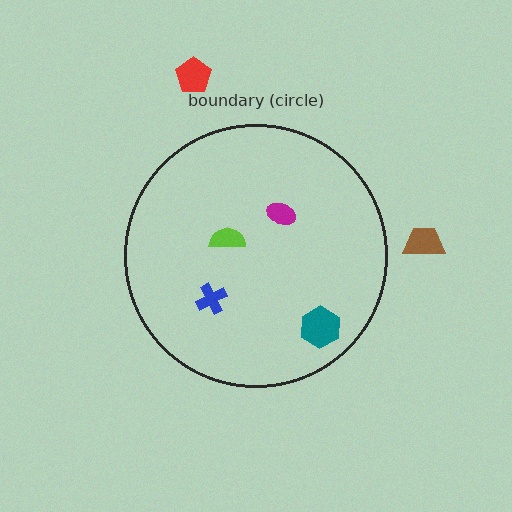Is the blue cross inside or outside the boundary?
Inside.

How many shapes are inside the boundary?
4 inside, 2 outside.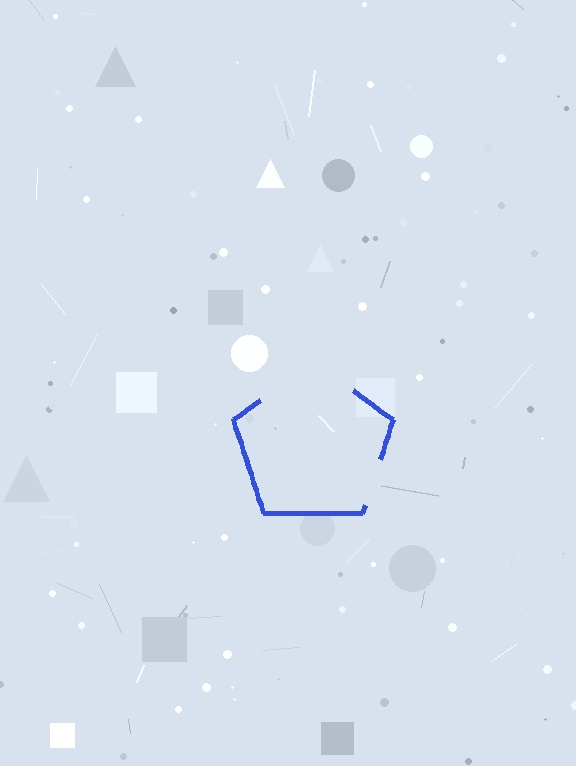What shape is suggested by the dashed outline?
The dashed outline suggests a pentagon.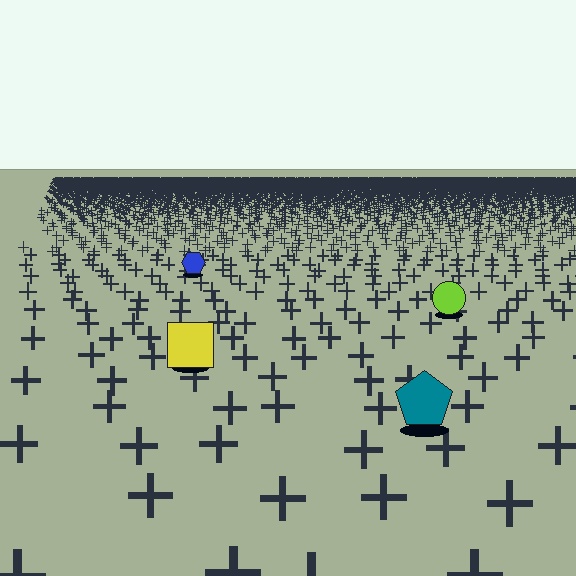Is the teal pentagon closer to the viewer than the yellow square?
Yes. The teal pentagon is closer — you can tell from the texture gradient: the ground texture is coarser near it.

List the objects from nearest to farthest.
From nearest to farthest: the teal pentagon, the yellow square, the lime circle, the blue hexagon.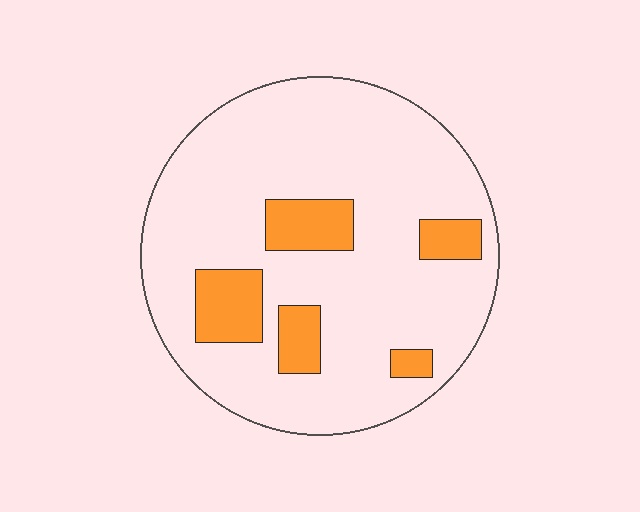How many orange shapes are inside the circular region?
5.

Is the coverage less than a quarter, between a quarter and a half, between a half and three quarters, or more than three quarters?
Less than a quarter.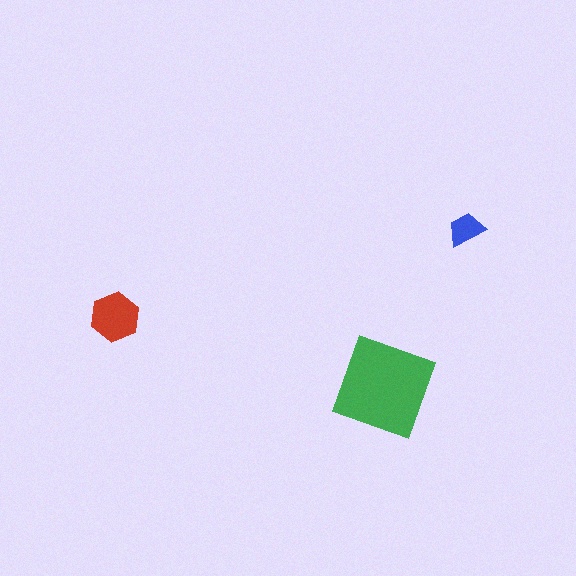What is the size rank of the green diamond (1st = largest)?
1st.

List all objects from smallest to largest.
The blue trapezoid, the red hexagon, the green diamond.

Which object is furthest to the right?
The blue trapezoid is rightmost.